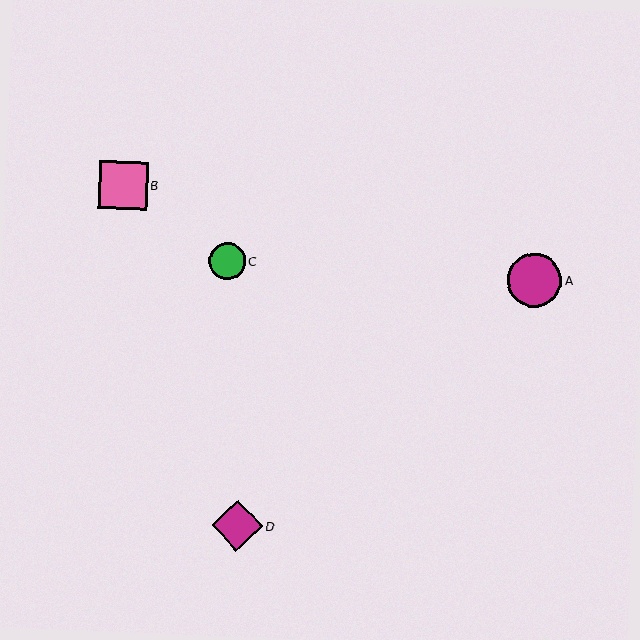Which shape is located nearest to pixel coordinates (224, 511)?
The magenta diamond (labeled D) at (237, 526) is nearest to that location.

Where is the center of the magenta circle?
The center of the magenta circle is at (534, 280).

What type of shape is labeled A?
Shape A is a magenta circle.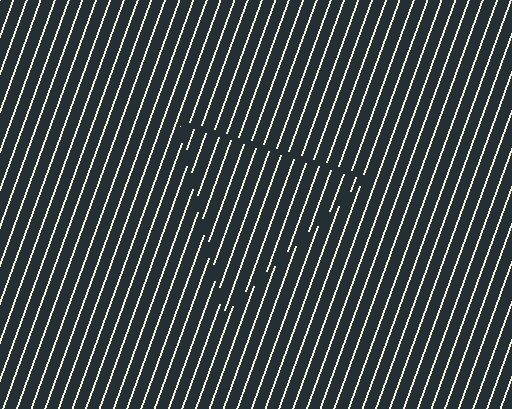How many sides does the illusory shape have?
3 sides — the line-ends trace a triangle.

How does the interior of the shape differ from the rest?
The interior of the shape contains the same grating, shifted by half a period — the contour is defined by the phase discontinuity where line-ends from the inner and outer gratings abut.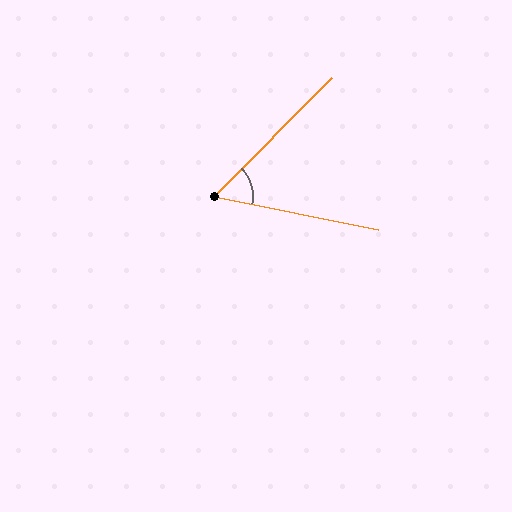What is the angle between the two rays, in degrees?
Approximately 57 degrees.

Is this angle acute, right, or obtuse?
It is acute.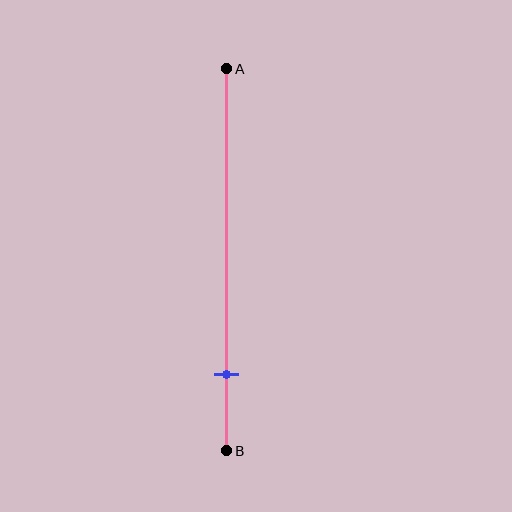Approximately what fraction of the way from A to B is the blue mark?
The blue mark is approximately 80% of the way from A to B.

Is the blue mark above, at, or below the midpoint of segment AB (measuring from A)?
The blue mark is below the midpoint of segment AB.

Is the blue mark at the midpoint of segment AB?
No, the mark is at about 80% from A, not at the 50% midpoint.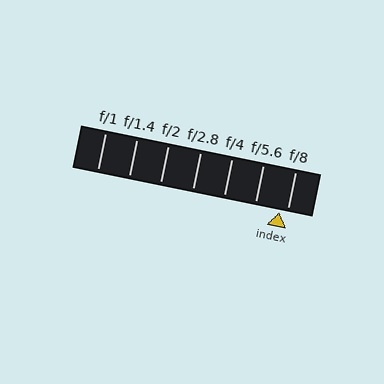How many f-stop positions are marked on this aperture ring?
There are 7 f-stop positions marked.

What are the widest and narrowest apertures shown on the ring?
The widest aperture shown is f/1 and the narrowest is f/8.